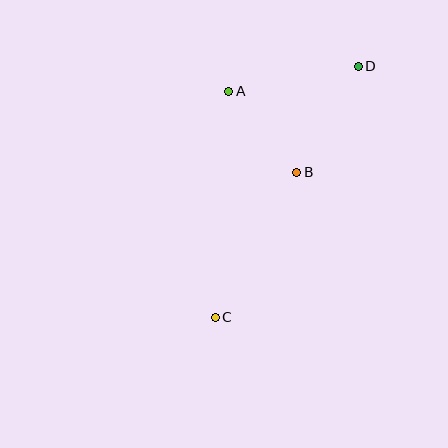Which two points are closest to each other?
Points A and B are closest to each other.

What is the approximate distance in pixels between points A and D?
The distance between A and D is approximately 132 pixels.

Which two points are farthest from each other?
Points C and D are farthest from each other.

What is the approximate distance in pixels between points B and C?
The distance between B and C is approximately 166 pixels.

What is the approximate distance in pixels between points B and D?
The distance between B and D is approximately 123 pixels.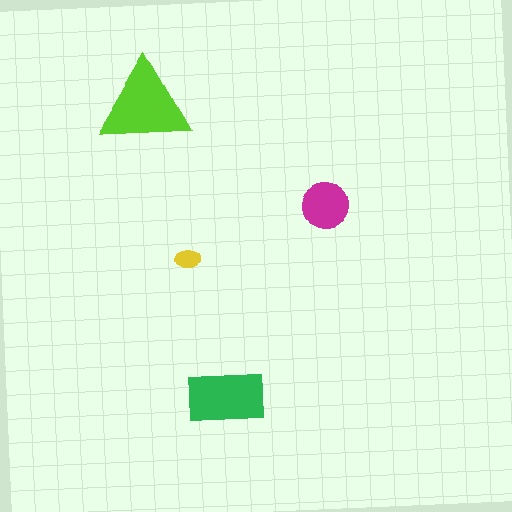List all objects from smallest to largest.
The yellow ellipse, the magenta circle, the green rectangle, the lime triangle.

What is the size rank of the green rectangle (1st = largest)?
2nd.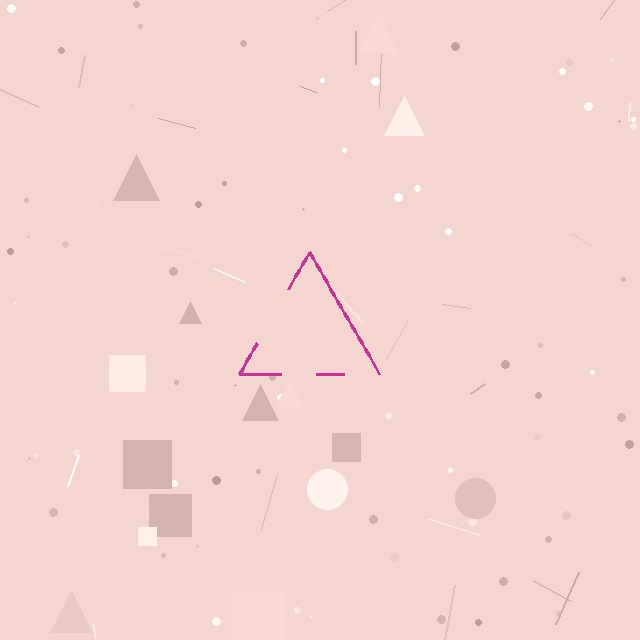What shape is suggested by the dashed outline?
The dashed outline suggests a triangle.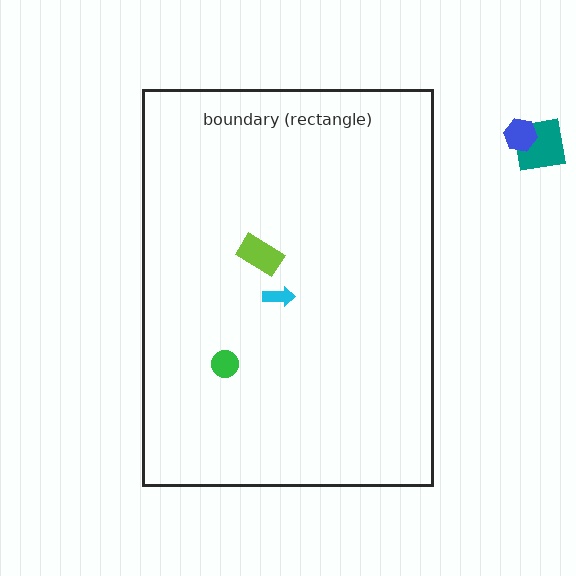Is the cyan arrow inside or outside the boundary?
Inside.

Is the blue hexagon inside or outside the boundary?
Outside.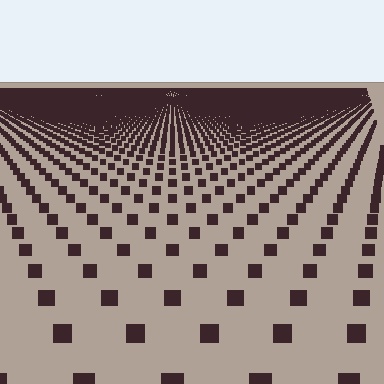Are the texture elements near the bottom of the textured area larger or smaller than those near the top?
Larger. Near the bottom, elements are closer to the viewer and appear at a bigger on-screen size.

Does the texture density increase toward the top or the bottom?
Density increases toward the top.